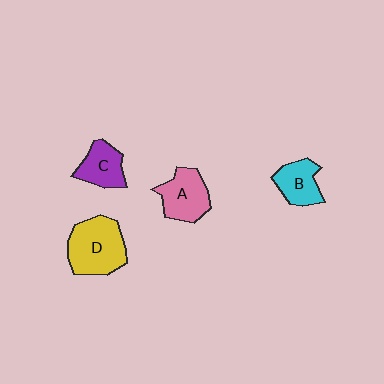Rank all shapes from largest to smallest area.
From largest to smallest: D (yellow), A (pink), C (purple), B (cyan).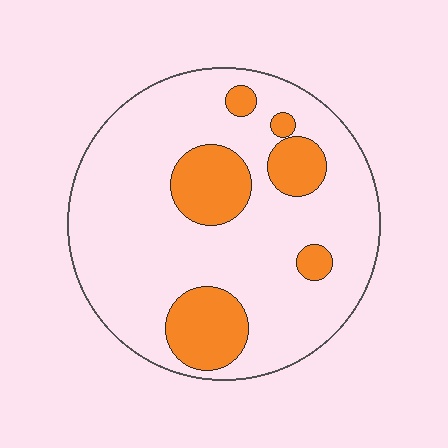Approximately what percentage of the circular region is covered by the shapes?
Approximately 20%.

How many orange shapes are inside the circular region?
6.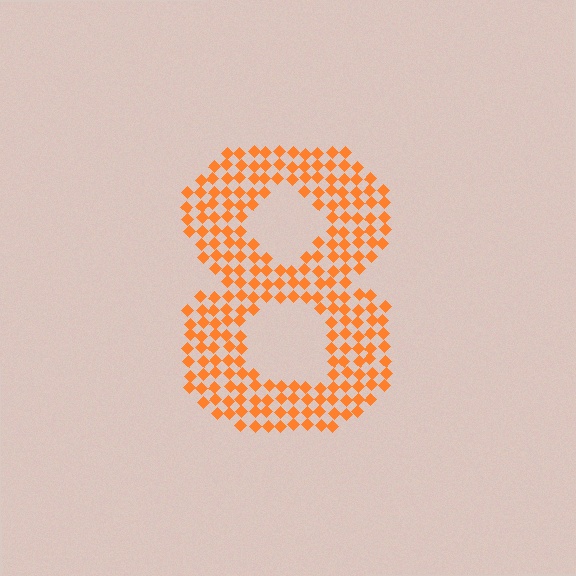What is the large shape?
The large shape is the digit 8.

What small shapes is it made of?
It is made of small diamonds.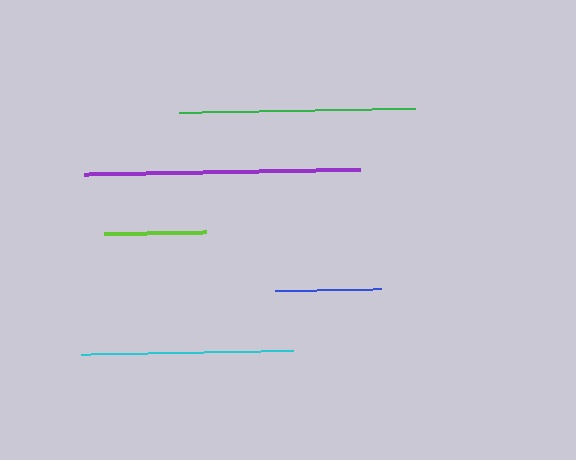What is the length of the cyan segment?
The cyan segment is approximately 212 pixels long.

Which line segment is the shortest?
The lime line is the shortest at approximately 102 pixels.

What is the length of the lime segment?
The lime segment is approximately 102 pixels long.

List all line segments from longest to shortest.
From longest to shortest: purple, green, cyan, blue, lime.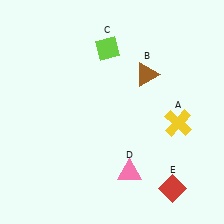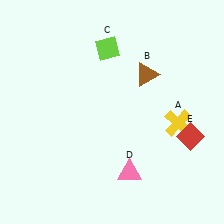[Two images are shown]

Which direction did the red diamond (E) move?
The red diamond (E) moved up.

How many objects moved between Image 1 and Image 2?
1 object moved between the two images.